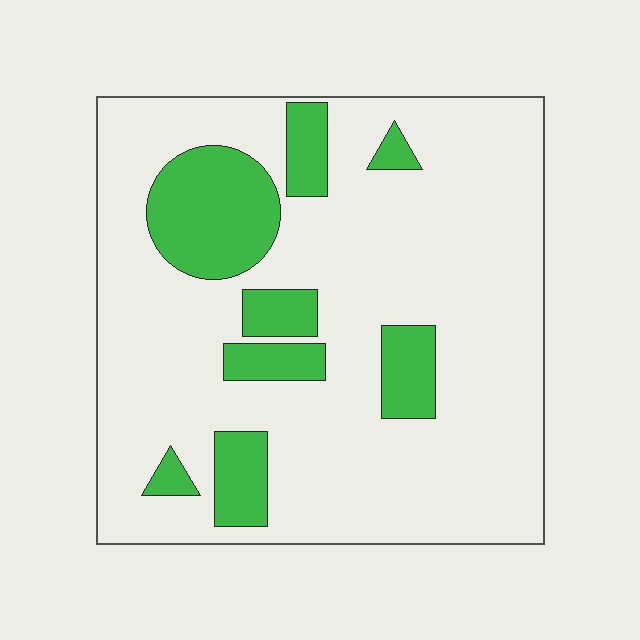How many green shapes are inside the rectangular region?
8.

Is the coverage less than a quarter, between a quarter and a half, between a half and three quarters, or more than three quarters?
Less than a quarter.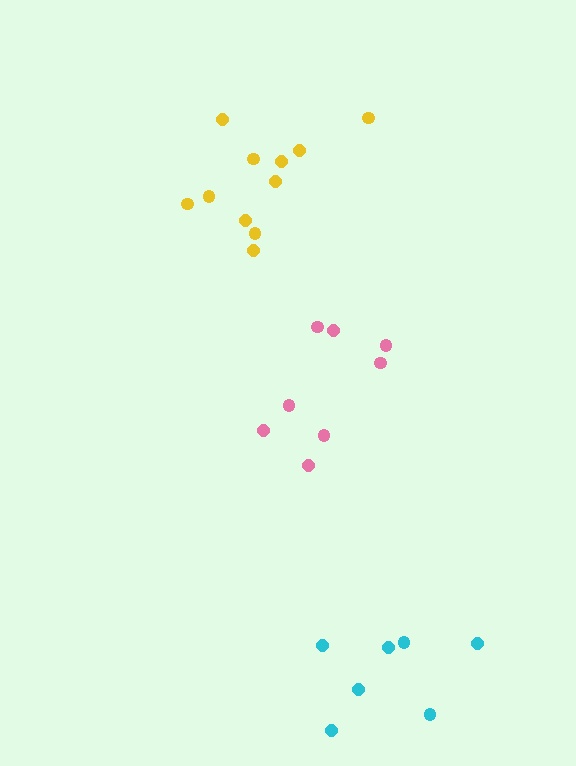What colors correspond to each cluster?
The clusters are colored: yellow, pink, cyan.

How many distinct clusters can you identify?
There are 3 distinct clusters.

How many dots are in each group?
Group 1: 11 dots, Group 2: 8 dots, Group 3: 7 dots (26 total).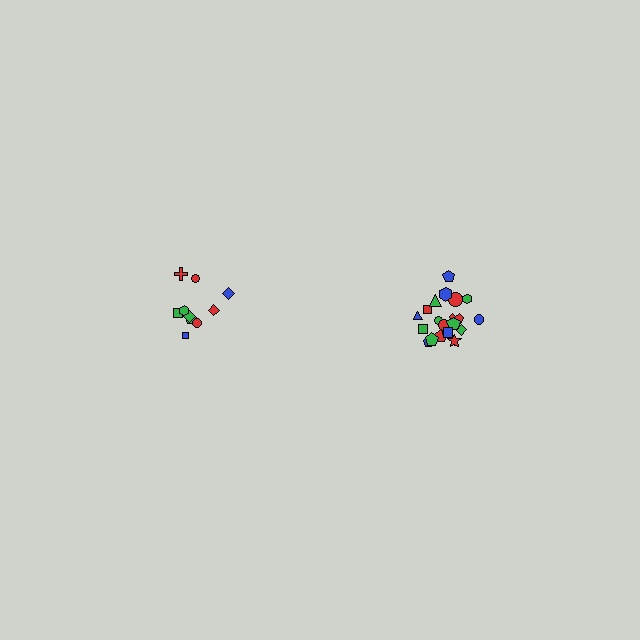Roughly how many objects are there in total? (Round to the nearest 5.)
Roughly 35 objects in total.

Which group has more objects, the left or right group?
The right group.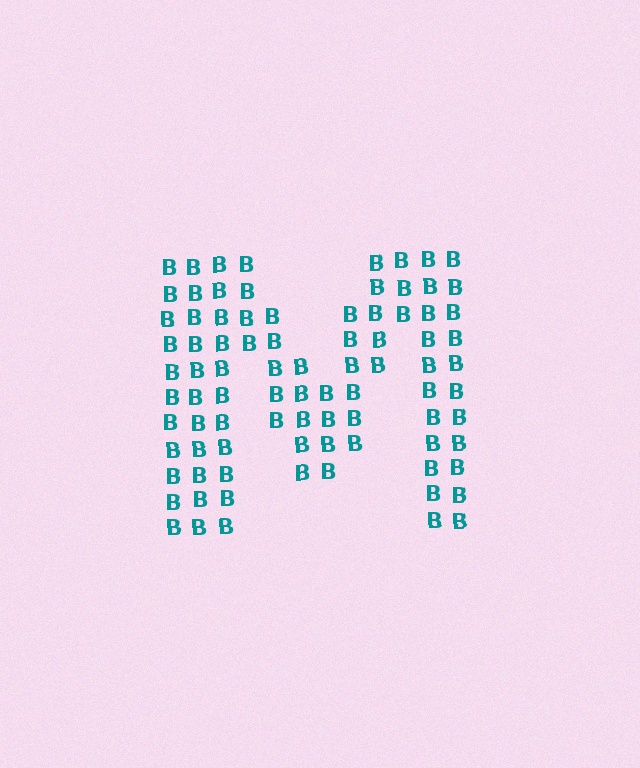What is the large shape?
The large shape is the letter M.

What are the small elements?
The small elements are letter B's.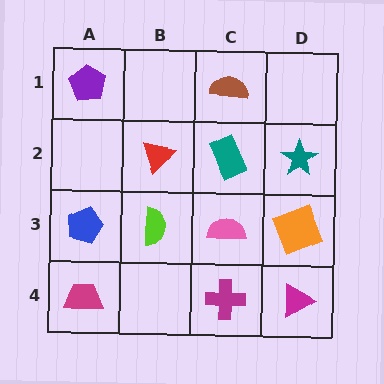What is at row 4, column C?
A magenta cross.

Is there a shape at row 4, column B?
No, that cell is empty.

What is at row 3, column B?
A lime semicircle.